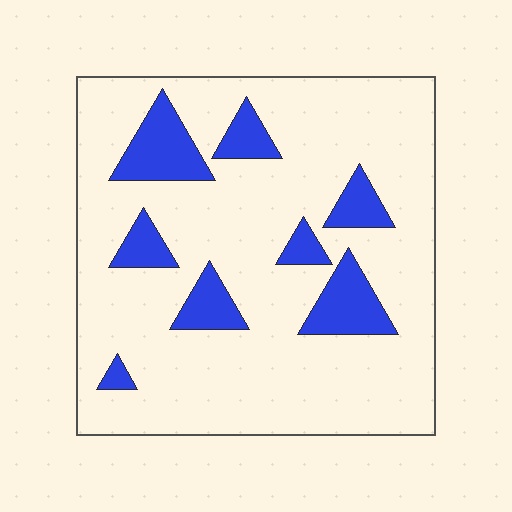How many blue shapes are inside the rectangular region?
8.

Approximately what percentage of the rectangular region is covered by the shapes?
Approximately 15%.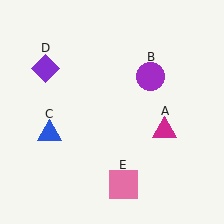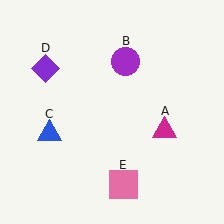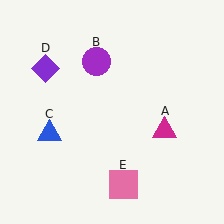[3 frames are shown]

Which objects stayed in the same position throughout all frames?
Magenta triangle (object A) and blue triangle (object C) and purple diamond (object D) and pink square (object E) remained stationary.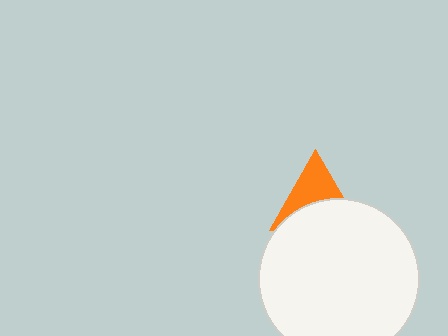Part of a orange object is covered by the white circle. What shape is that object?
It is a triangle.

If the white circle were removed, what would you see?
You would see the complete orange triangle.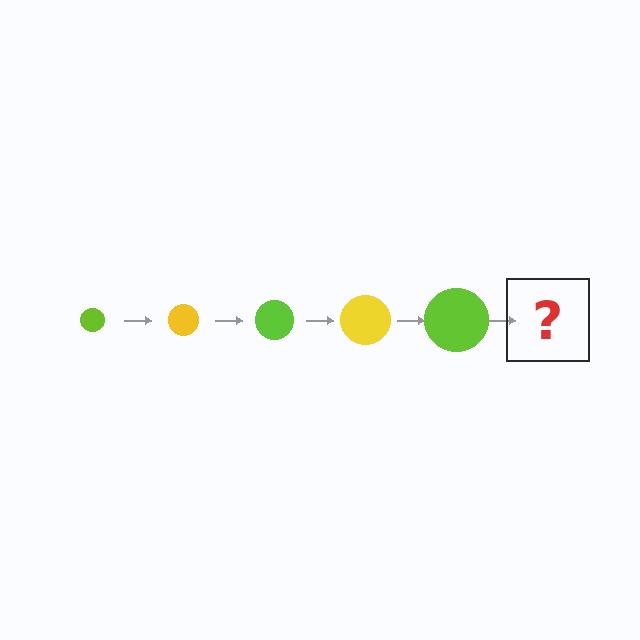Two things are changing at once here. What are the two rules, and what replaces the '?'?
The two rules are that the circle grows larger each step and the color cycles through lime and yellow. The '?' should be a yellow circle, larger than the previous one.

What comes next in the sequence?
The next element should be a yellow circle, larger than the previous one.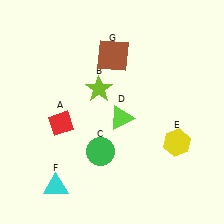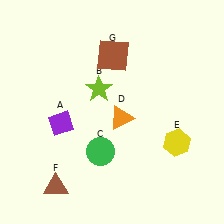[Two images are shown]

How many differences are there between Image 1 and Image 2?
There are 3 differences between the two images.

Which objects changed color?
A changed from red to purple. D changed from lime to orange. F changed from cyan to brown.